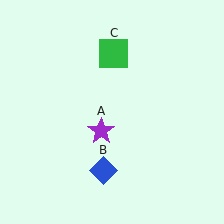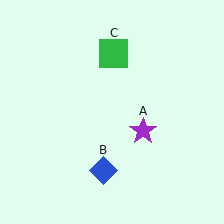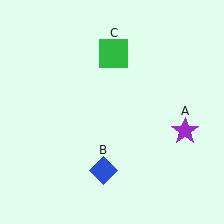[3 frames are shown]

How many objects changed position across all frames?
1 object changed position: purple star (object A).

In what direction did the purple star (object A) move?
The purple star (object A) moved right.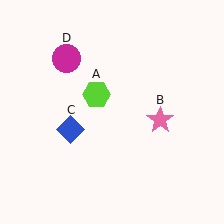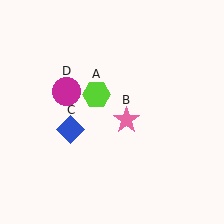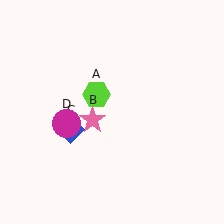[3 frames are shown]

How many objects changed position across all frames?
2 objects changed position: pink star (object B), magenta circle (object D).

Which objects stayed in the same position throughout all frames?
Lime hexagon (object A) and blue diamond (object C) remained stationary.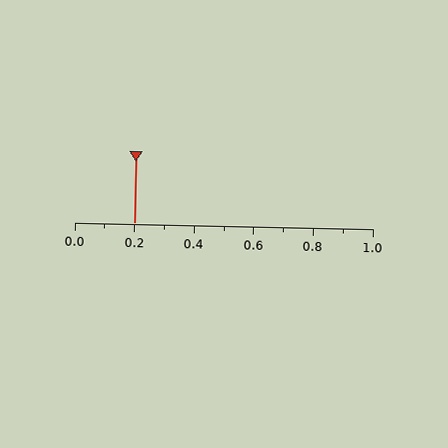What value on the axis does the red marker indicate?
The marker indicates approximately 0.2.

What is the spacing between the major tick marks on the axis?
The major ticks are spaced 0.2 apart.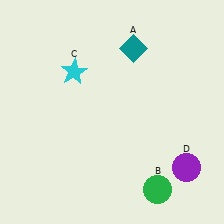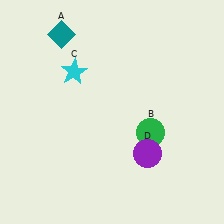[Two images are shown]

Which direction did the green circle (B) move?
The green circle (B) moved up.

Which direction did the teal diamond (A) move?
The teal diamond (A) moved left.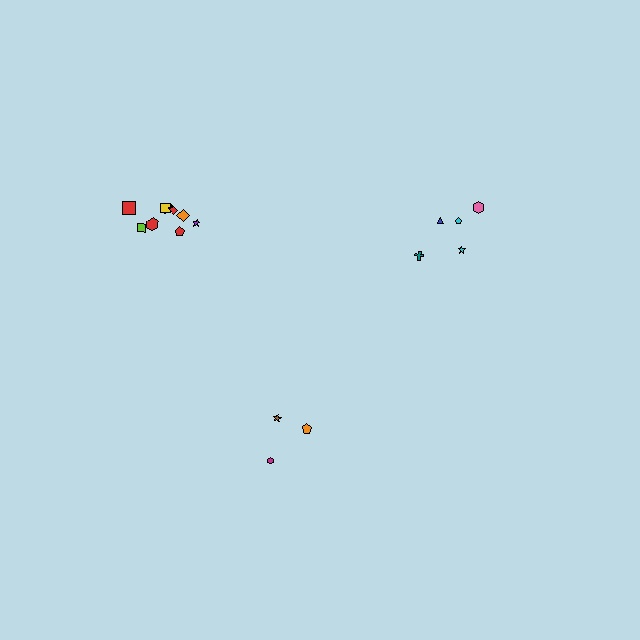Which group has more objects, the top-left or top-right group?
The top-left group.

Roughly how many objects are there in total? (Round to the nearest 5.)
Roughly 20 objects in total.